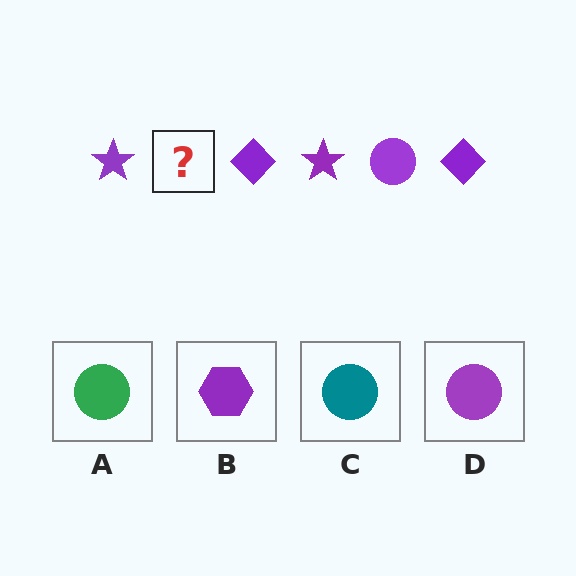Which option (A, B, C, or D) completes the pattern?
D.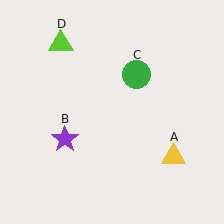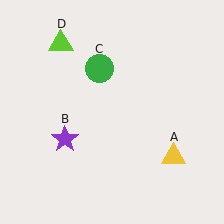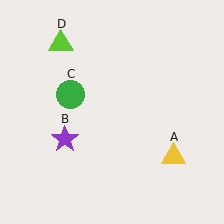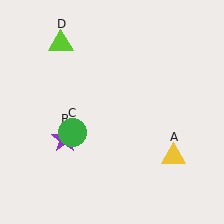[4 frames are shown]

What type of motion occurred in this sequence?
The green circle (object C) rotated counterclockwise around the center of the scene.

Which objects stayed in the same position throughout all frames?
Yellow triangle (object A) and purple star (object B) and lime triangle (object D) remained stationary.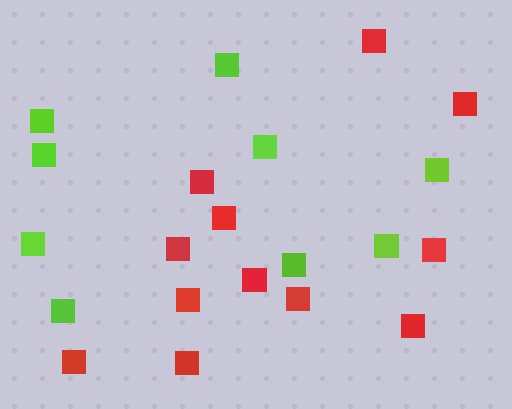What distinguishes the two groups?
There are 2 groups: one group of red squares (12) and one group of lime squares (9).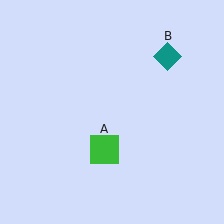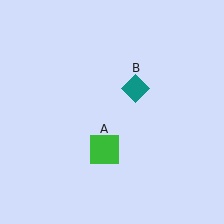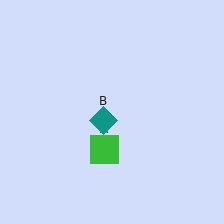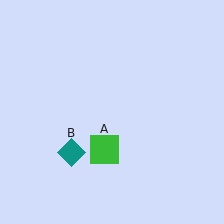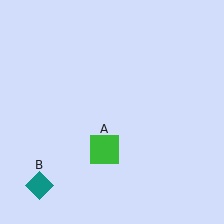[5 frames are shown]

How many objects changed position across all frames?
1 object changed position: teal diamond (object B).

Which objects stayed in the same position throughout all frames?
Green square (object A) remained stationary.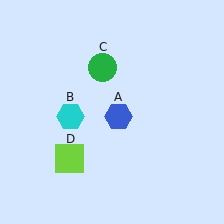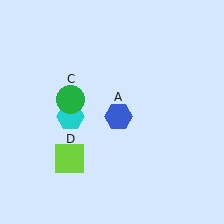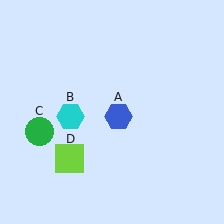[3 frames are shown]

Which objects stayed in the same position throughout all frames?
Blue hexagon (object A) and cyan hexagon (object B) and lime square (object D) remained stationary.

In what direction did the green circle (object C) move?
The green circle (object C) moved down and to the left.